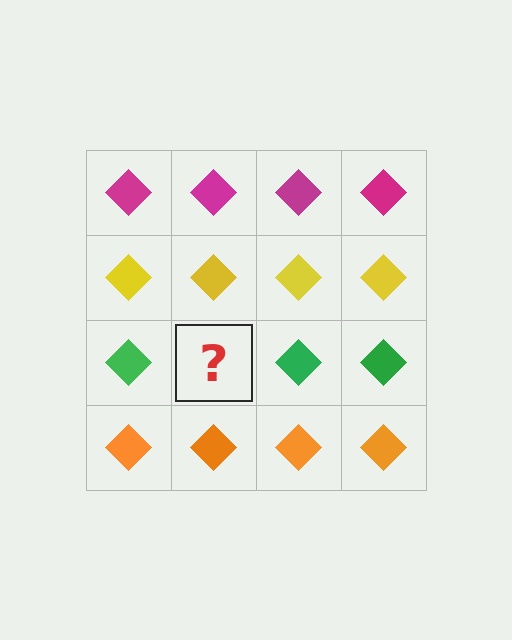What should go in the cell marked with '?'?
The missing cell should contain a green diamond.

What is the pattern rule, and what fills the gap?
The rule is that each row has a consistent color. The gap should be filled with a green diamond.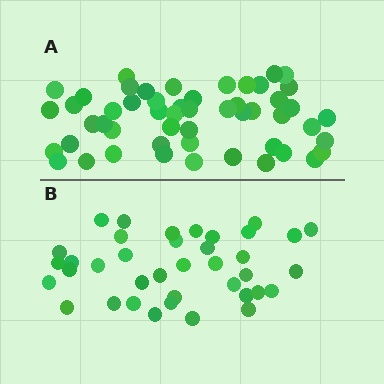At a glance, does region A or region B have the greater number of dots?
Region A (the top region) has more dots.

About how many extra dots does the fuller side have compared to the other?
Region A has approximately 15 more dots than region B.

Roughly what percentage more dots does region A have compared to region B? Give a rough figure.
About 35% more.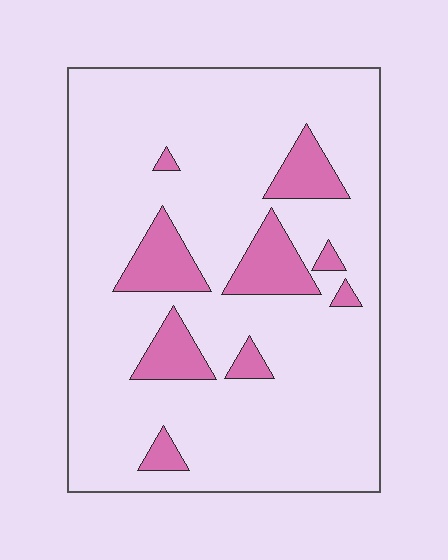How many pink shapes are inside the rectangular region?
9.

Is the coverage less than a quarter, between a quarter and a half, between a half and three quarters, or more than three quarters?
Less than a quarter.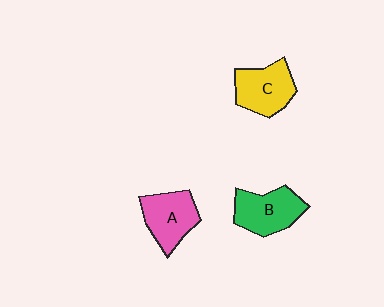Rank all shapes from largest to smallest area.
From largest to smallest: B (green), C (yellow), A (pink).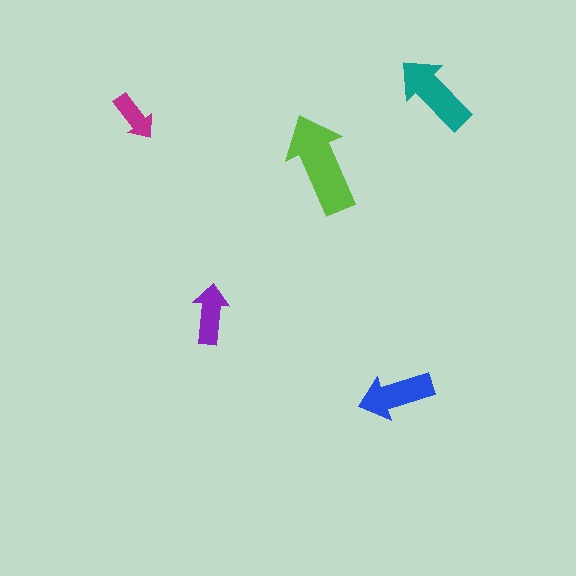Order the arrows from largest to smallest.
the lime one, the teal one, the blue one, the purple one, the magenta one.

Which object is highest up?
The teal arrow is topmost.